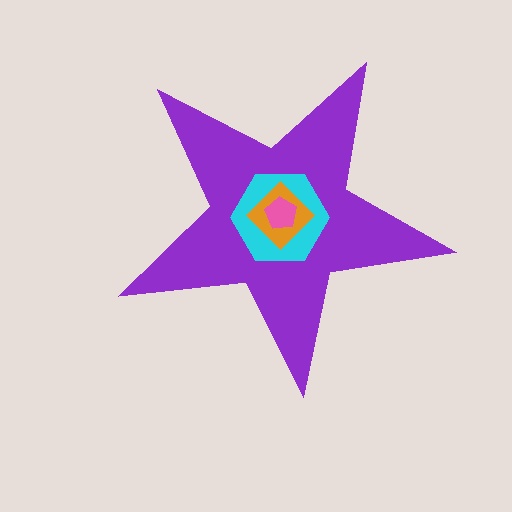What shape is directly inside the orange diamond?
The pink pentagon.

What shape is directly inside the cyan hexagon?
The orange diamond.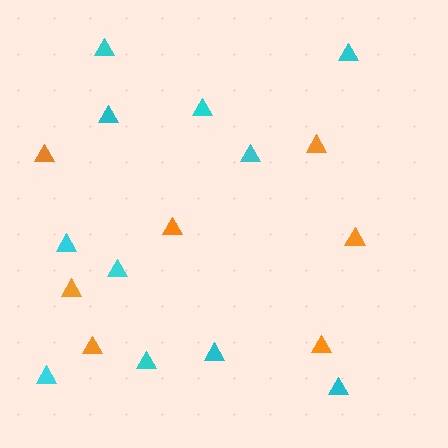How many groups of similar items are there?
There are 2 groups: one group of orange triangles (7) and one group of cyan triangles (11).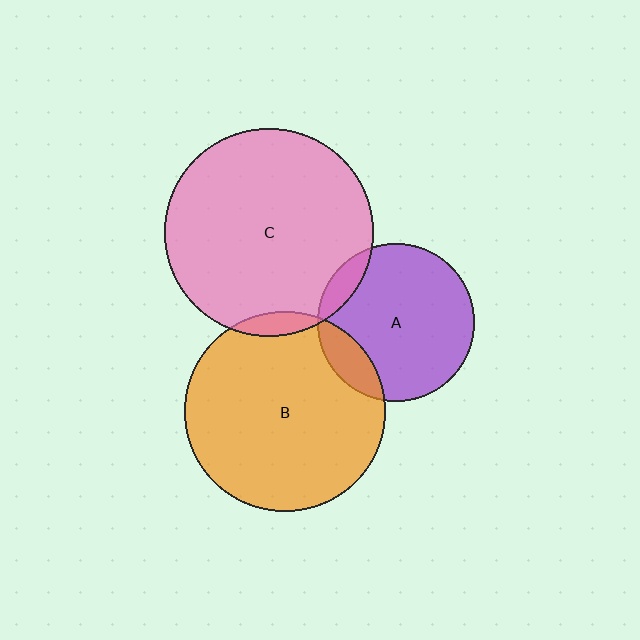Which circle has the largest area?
Circle C (pink).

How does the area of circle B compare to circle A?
Approximately 1.6 times.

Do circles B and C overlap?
Yes.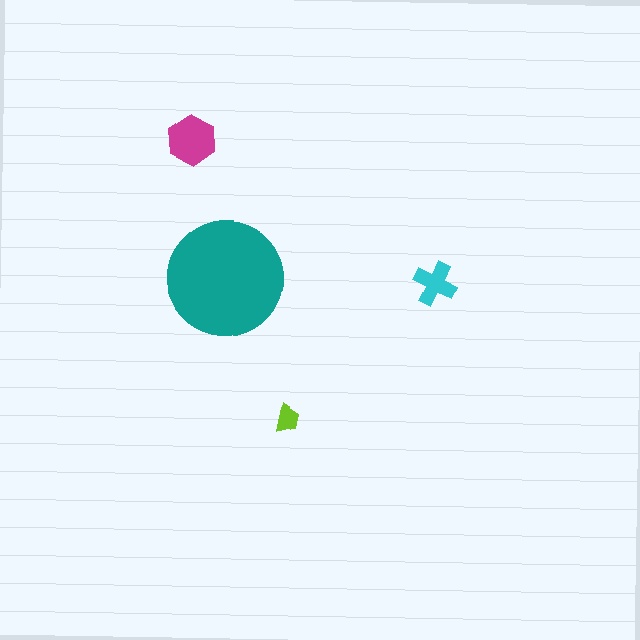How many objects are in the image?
There are 4 objects in the image.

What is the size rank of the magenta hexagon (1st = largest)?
2nd.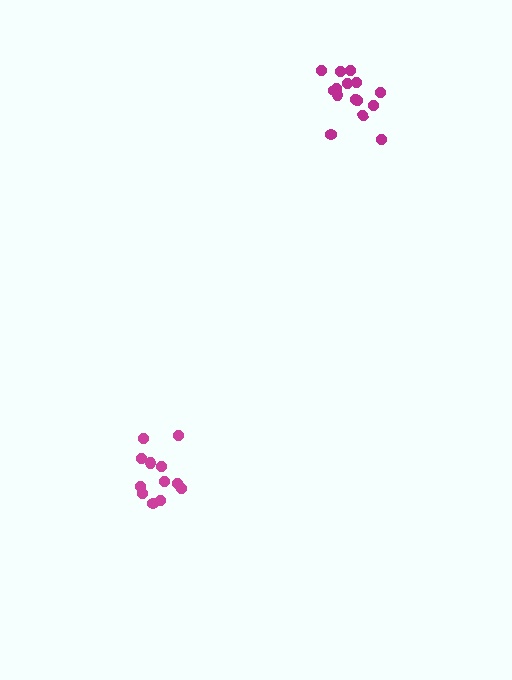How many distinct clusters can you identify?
There are 2 distinct clusters.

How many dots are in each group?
Group 1: 15 dots, Group 2: 12 dots (27 total).